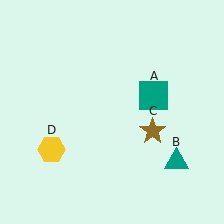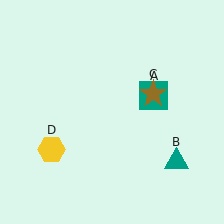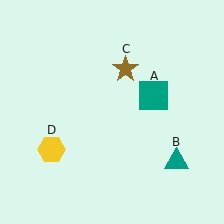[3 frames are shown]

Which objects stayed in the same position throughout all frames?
Teal square (object A) and teal triangle (object B) and yellow hexagon (object D) remained stationary.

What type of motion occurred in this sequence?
The brown star (object C) rotated counterclockwise around the center of the scene.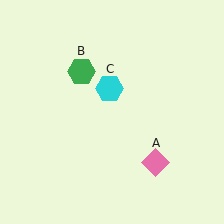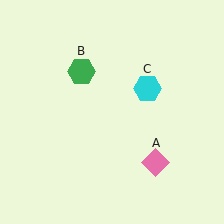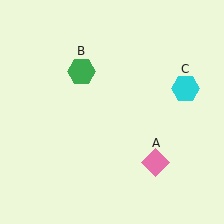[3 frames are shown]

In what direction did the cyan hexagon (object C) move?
The cyan hexagon (object C) moved right.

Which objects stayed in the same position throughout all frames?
Pink diamond (object A) and green hexagon (object B) remained stationary.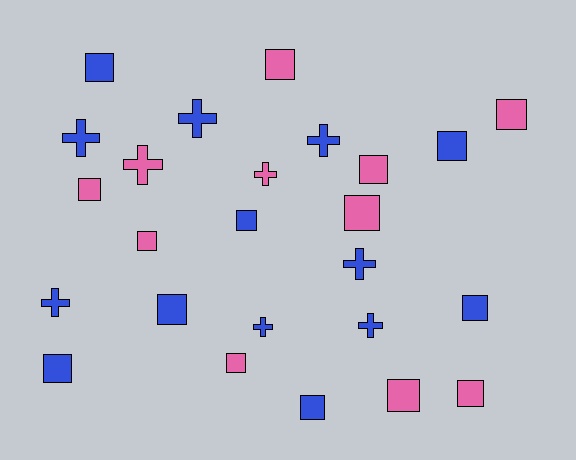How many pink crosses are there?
There are 2 pink crosses.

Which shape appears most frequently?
Square, with 16 objects.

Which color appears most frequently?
Blue, with 14 objects.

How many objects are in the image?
There are 25 objects.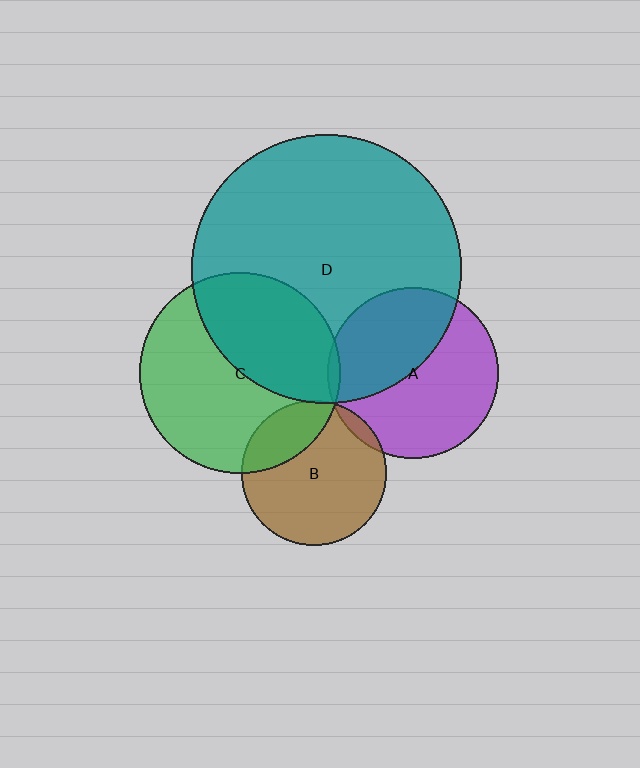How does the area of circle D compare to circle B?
Approximately 3.5 times.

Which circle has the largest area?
Circle D (teal).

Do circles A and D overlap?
Yes.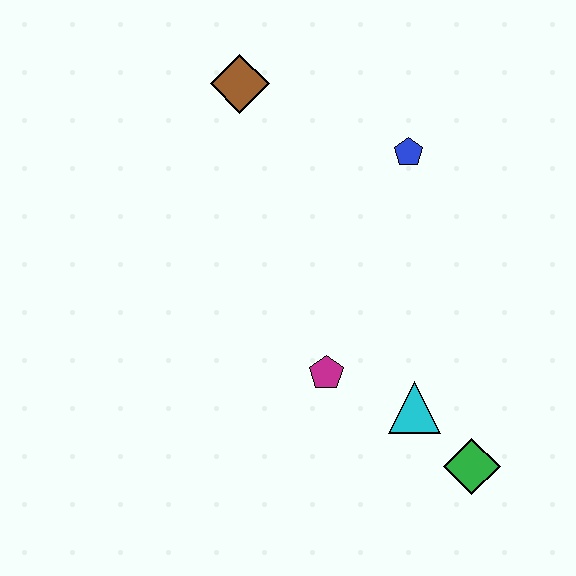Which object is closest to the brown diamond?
The blue pentagon is closest to the brown diamond.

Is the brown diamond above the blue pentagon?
Yes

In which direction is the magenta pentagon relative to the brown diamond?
The magenta pentagon is below the brown diamond.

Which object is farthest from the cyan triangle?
The brown diamond is farthest from the cyan triangle.